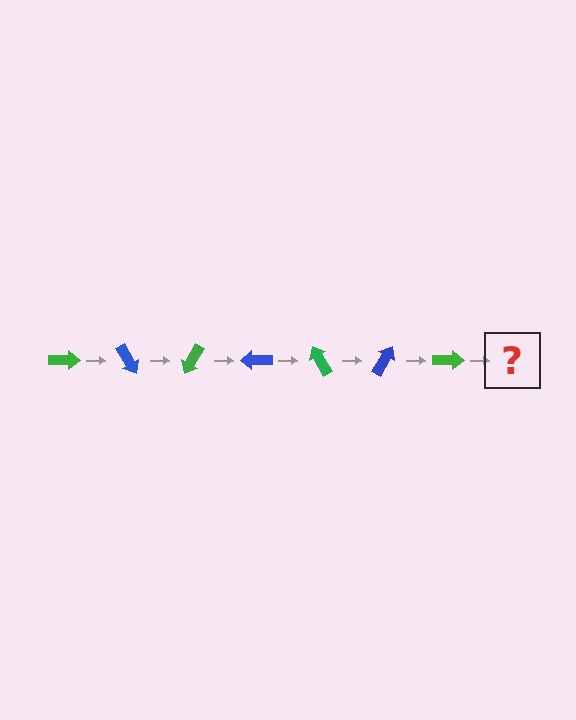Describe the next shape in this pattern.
It should be a blue arrow, rotated 420 degrees from the start.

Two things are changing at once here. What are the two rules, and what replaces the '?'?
The two rules are that it rotates 60 degrees each step and the color cycles through green and blue. The '?' should be a blue arrow, rotated 420 degrees from the start.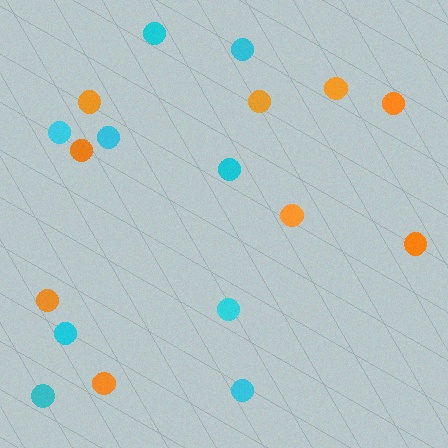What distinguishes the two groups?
There are 2 groups: one group of cyan circles (9) and one group of orange circles (9).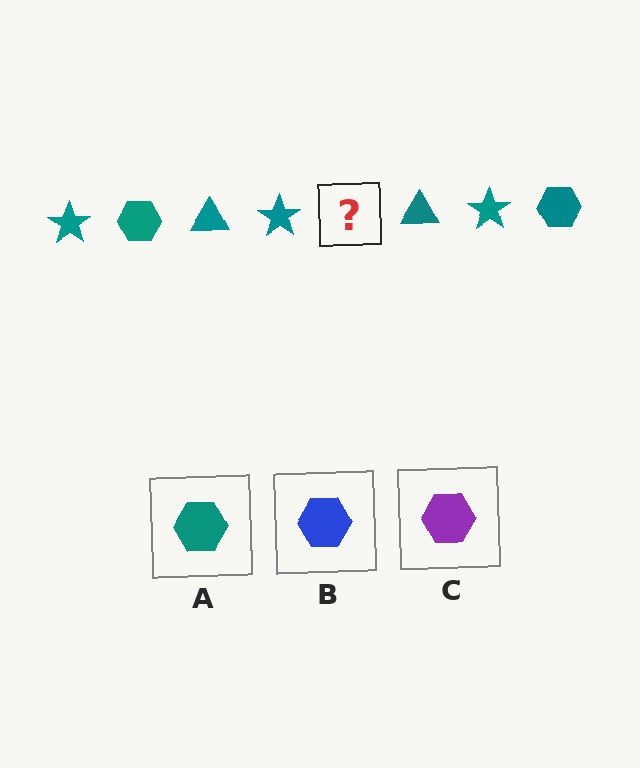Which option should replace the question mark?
Option A.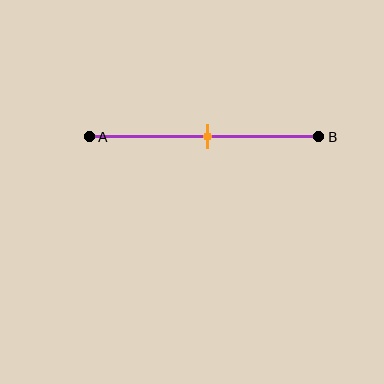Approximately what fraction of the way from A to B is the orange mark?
The orange mark is approximately 50% of the way from A to B.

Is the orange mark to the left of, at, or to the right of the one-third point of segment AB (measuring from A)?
The orange mark is to the right of the one-third point of segment AB.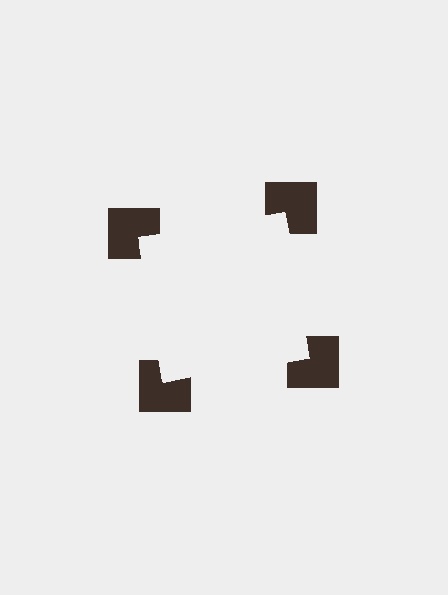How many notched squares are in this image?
There are 4 — one at each vertex of the illusory square.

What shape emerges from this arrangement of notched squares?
An illusory square — its edges are inferred from the aligned wedge cuts in the notched squares, not physically drawn.